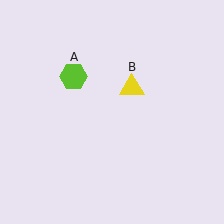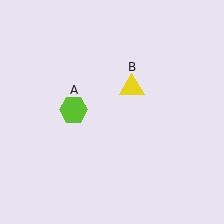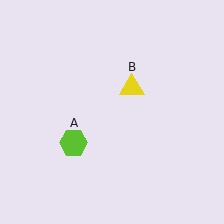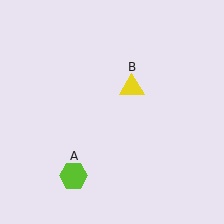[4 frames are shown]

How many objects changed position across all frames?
1 object changed position: lime hexagon (object A).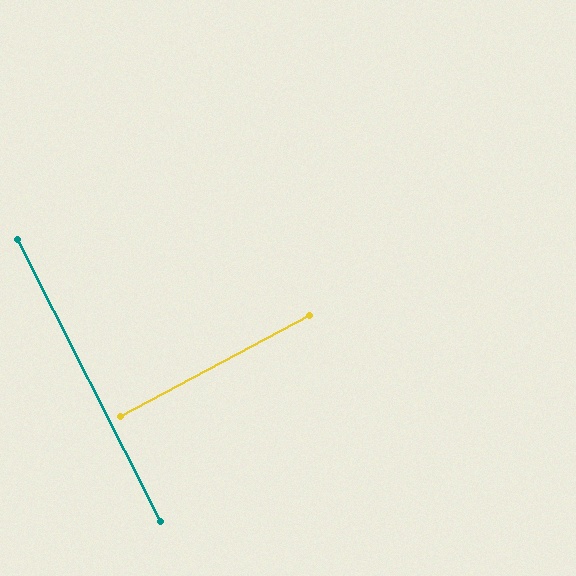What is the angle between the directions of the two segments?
Approximately 89 degrees.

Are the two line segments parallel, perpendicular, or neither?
Perpendicular — they meet at approximately 89°.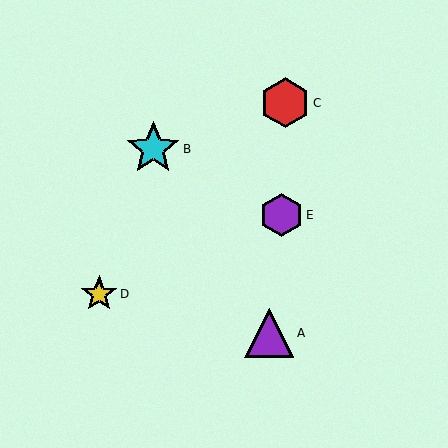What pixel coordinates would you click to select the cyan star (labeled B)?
Click at (153, 149) to select the cyan star B.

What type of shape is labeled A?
Shape A is a purple triangle.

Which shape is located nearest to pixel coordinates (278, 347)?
The purple triangle (labeled A) at (269, 333) is nearest to that location.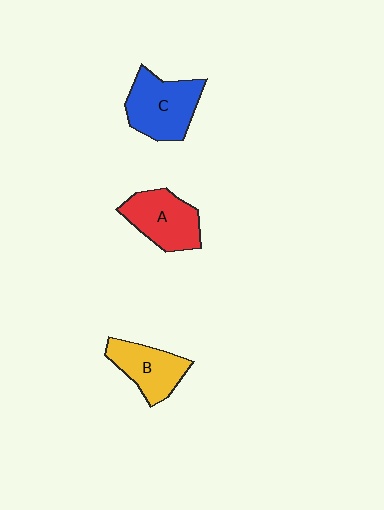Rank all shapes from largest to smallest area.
From largest to smallest: C (blue), A (red), B (yellow).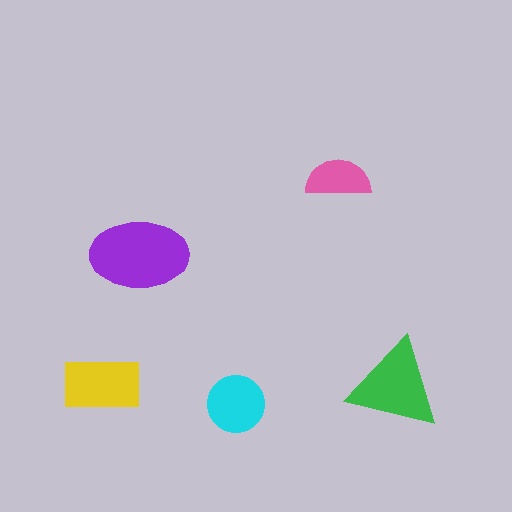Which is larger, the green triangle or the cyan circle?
The green triangle.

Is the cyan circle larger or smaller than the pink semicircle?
Larger.